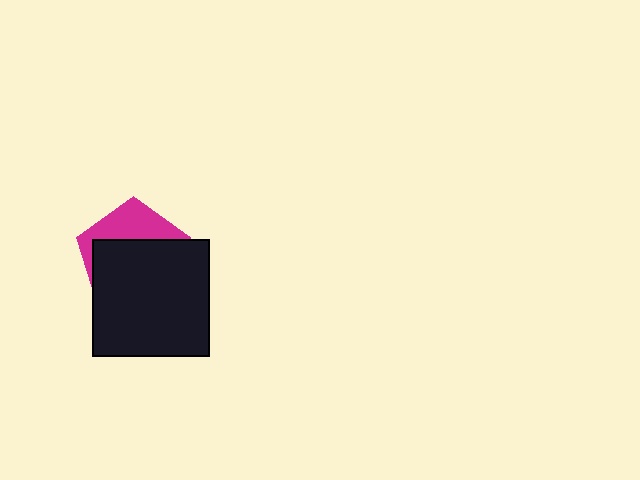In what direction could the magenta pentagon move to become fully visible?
The magenta pentagon could move up. That would shift it out from behind the black square entirely.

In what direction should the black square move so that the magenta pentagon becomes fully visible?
The black square should move down. That is the shortest direction to clear the overlap and leave the magenta pentagon fully visible.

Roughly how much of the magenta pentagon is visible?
A small part of it is visible (roughly 34%).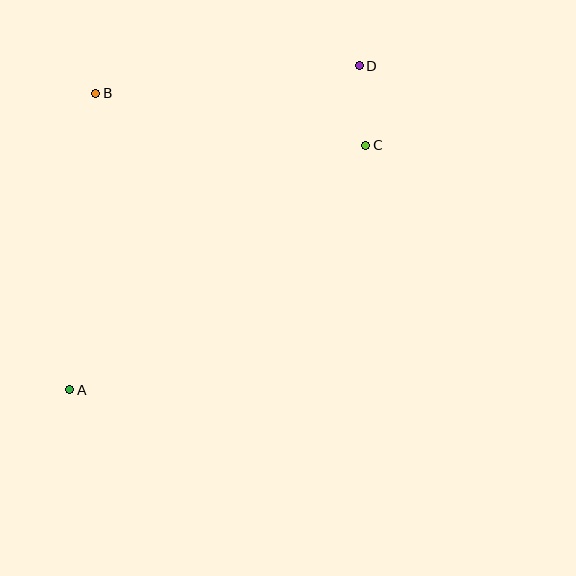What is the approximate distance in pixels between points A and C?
The distance between A and C is approximately 384 pixels.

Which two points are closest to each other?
Points C and D are closest to each other.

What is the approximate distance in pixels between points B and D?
The distance between B and D is approximately 265 pixels.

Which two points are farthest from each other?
Points A and D are farthest from each other.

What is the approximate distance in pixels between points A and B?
The distance between A and B is approximately 297 pixels.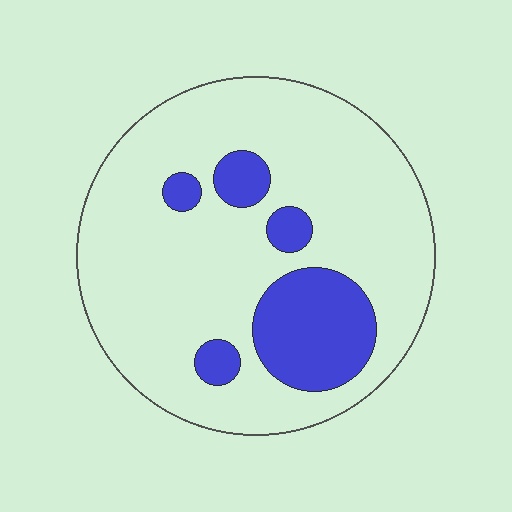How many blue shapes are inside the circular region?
5.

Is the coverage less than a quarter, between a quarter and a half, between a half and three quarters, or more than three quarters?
Less than a quarter.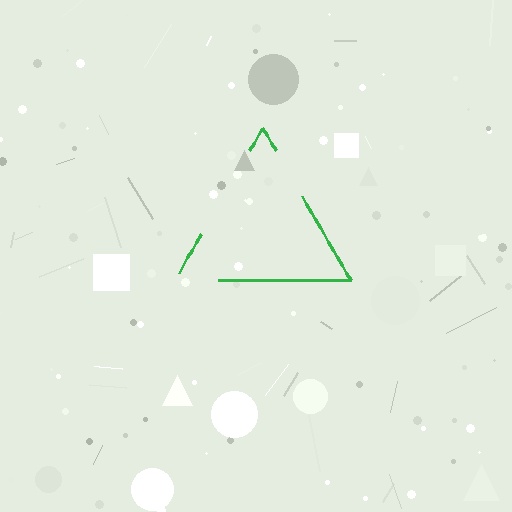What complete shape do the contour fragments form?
The contour fragments form a triangle.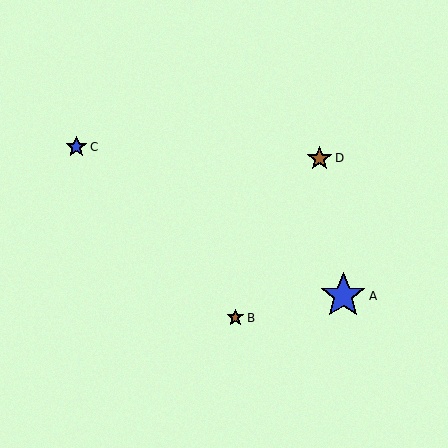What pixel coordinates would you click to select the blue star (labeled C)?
Click at (76, 147) to select the blue star C.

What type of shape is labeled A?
Shape A is a blue star.